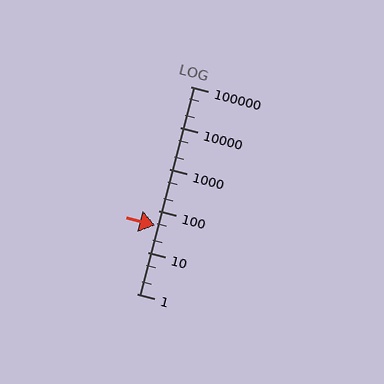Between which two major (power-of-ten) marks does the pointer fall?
The pointer is between 10 and 100.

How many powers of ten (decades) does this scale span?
The scale spans 5 decades, from 1 to 100000.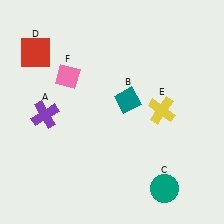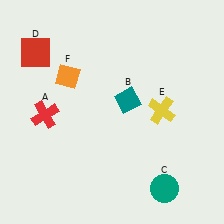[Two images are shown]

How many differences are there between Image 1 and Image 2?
There are 2 differences between the two images.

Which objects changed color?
A changed from purple to red. F changed from pink to orange.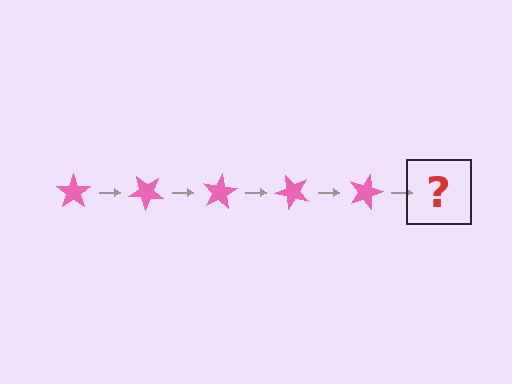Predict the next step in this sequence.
The next step is a pink star rotated 200 degrees.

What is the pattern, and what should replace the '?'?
The pattern is that the star rotates 40 degrees each step. The '?' should be a pink star rotated 200 degrees.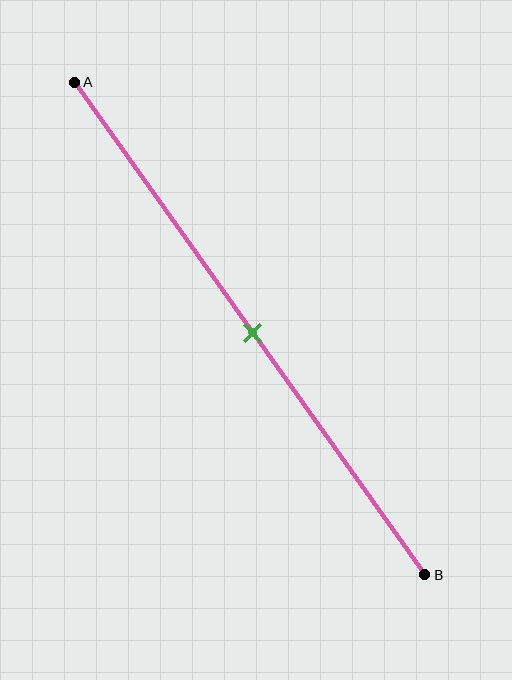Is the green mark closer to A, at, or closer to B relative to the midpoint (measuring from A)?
The green mark is approximately at the midpoint of segment AB.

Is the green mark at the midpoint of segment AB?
Yes, the mark is approximately at the midpoint.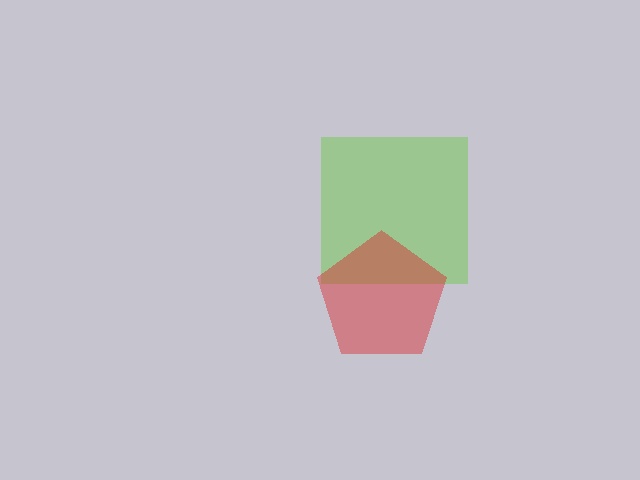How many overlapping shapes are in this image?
There are 2 overlapping shapes in the image.